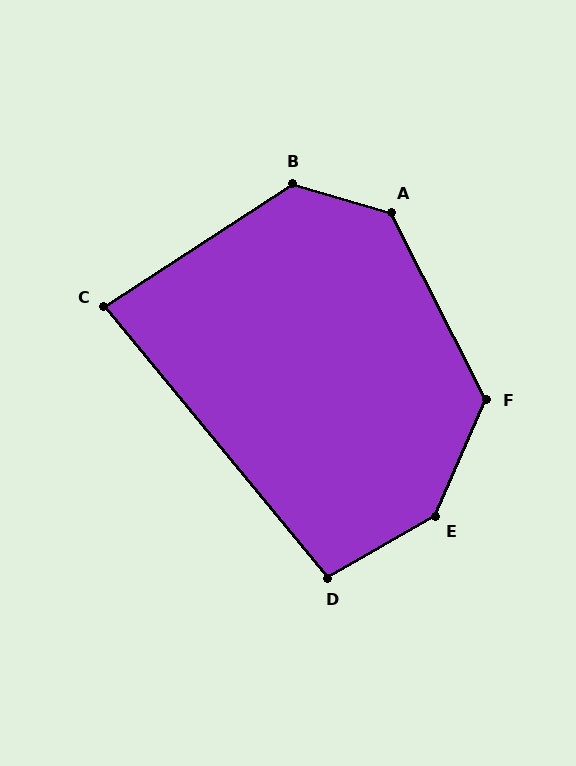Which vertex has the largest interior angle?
E, at approximately 143 degrees.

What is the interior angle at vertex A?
Approximately 133 degrees (obtuse).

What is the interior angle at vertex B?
Approximately 131 degrees (obtuse).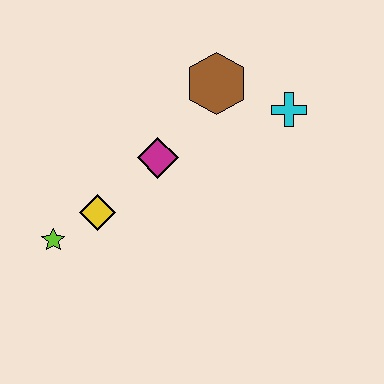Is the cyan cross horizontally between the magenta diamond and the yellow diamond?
No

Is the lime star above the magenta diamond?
No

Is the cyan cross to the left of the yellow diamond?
No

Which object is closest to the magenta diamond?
The yellow diamond is closest to the magenta diamond.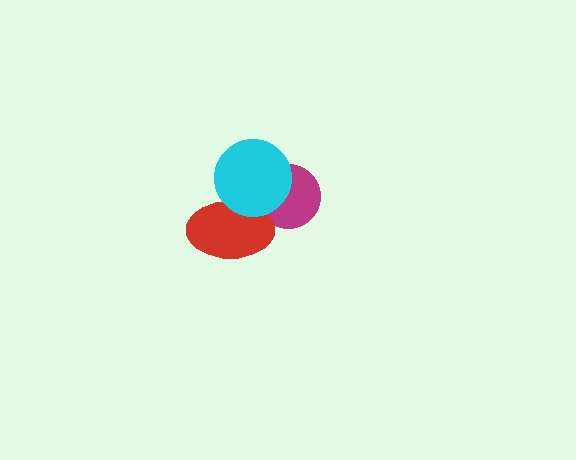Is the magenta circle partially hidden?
Yes, it is partially covered by another shape.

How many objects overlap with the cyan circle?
2 objects overlap with the cyan circle.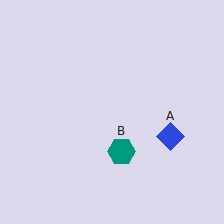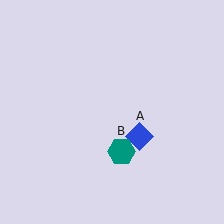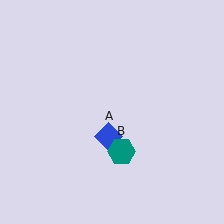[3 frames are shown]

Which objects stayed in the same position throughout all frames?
Teal hexagon (object B) remained stationary.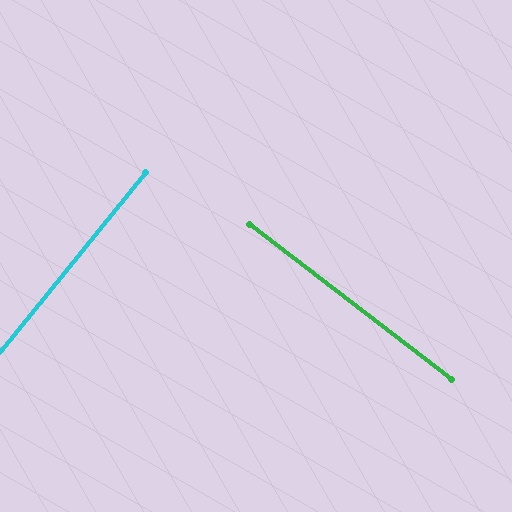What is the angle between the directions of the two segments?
Approximately 88 degrees.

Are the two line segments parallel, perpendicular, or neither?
Perpendicular — they meet at approximately 88°.